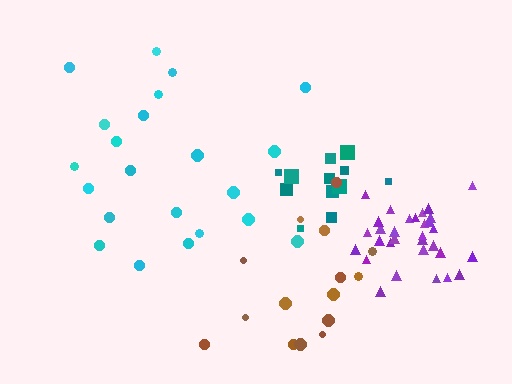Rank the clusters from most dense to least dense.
purple, teal, brown, cyan.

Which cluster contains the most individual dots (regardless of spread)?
Purple (31).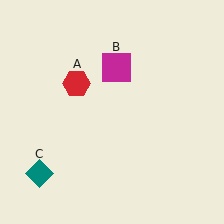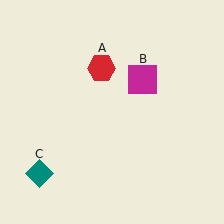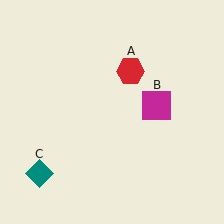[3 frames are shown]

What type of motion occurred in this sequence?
The red hexagon (object A), magenta square (object B) rotated clockwise around the center of the scene.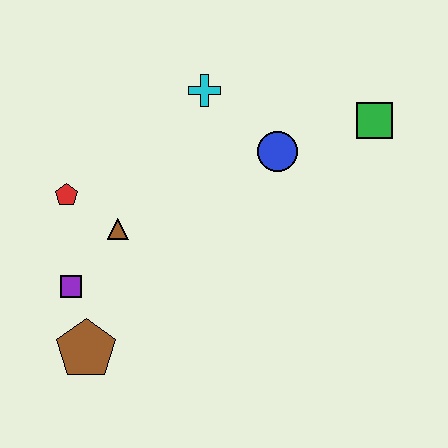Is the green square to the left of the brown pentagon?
No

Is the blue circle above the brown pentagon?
Yes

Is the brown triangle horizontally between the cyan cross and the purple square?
Yes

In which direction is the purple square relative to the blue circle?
The purple square is to the left of the blue circle.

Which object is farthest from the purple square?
The green square is farthest from the purple square.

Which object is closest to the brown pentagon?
The purple square is closest to the brown pentagon.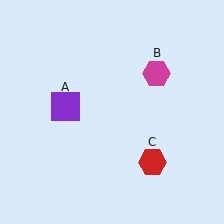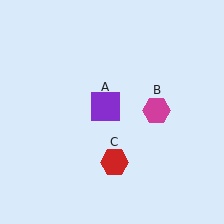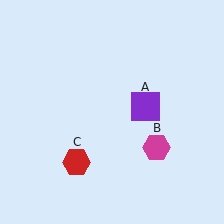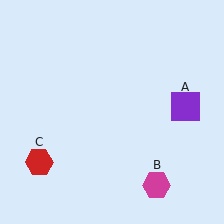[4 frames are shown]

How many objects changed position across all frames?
3 objects changed position: purple square (object A), magenta hexagon (object B), red hexagon (object C).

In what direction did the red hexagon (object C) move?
The red hexagon (object C) moved left.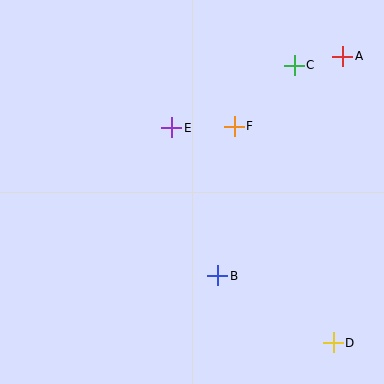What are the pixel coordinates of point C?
Point C is at (294, 65).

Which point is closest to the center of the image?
Point E at (172, 128) is closest to the center.